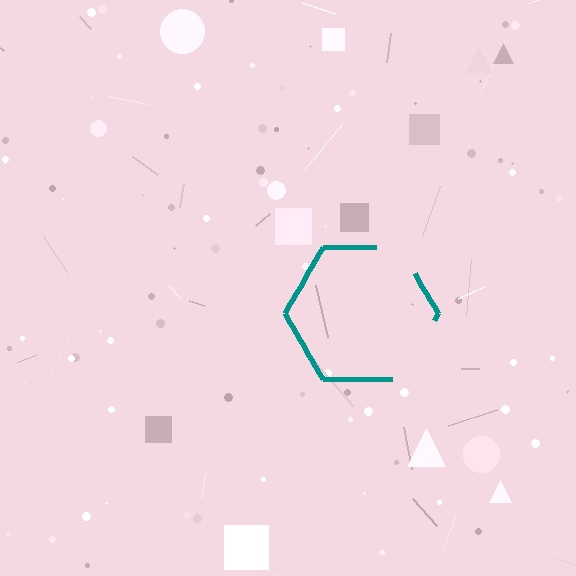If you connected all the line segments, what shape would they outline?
They would outline a hexagon.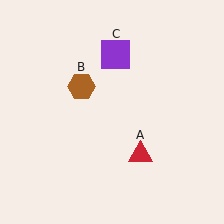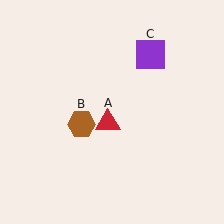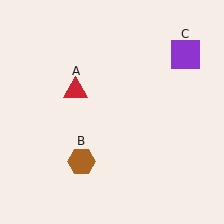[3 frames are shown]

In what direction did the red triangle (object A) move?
The red triangle (object A) moved up and to the left.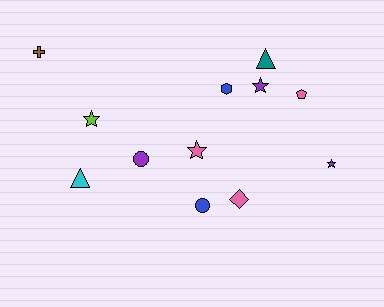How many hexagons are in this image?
There is 1 hexagon.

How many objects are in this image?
There are 12 objects.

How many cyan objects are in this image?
There is 1 cyan object.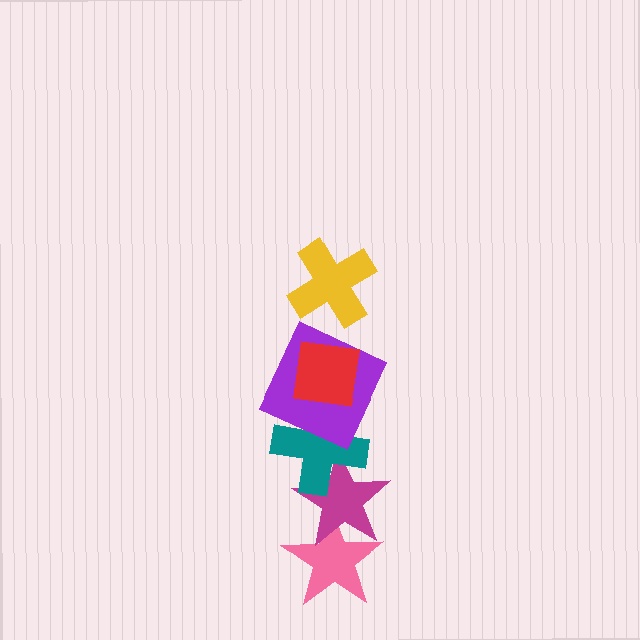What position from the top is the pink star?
The pink star is 6th from the top.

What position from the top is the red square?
The red square is 2nd from the top.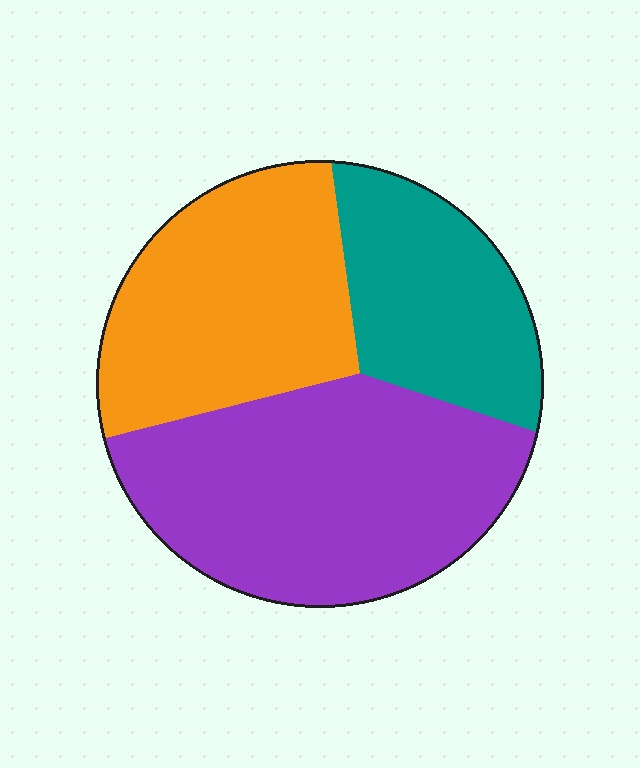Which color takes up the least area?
Teal, at roughly 25%.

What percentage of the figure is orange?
Orange takes up between a sixth and a third of the figure.